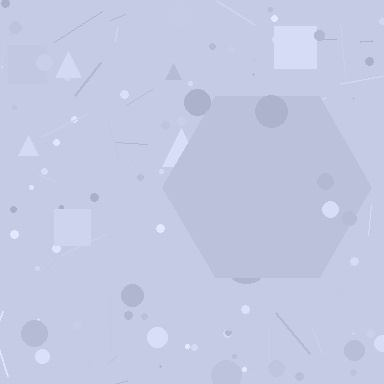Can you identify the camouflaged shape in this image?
The camouflaged shape is a hexagon.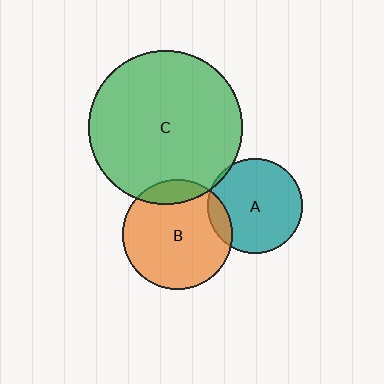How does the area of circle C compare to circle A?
Approximately 2.6 times.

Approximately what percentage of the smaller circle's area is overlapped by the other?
Approximately 15%.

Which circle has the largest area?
Circle C (green).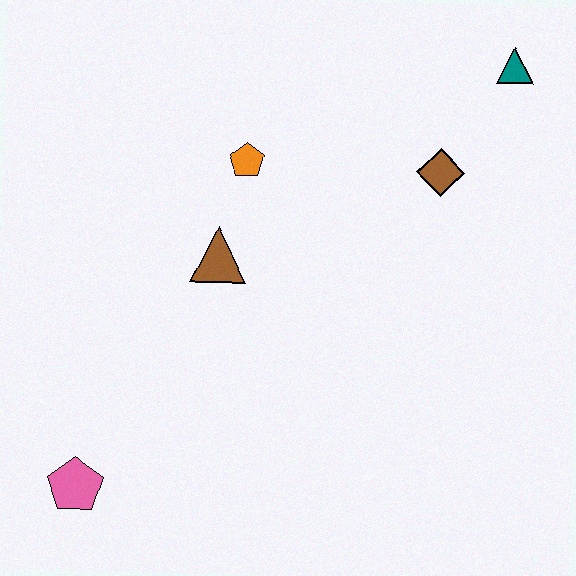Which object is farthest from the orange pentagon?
The pink pentagon is farthest from the orange pentagon.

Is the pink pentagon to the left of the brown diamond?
Yes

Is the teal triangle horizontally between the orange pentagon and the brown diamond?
No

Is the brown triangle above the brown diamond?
No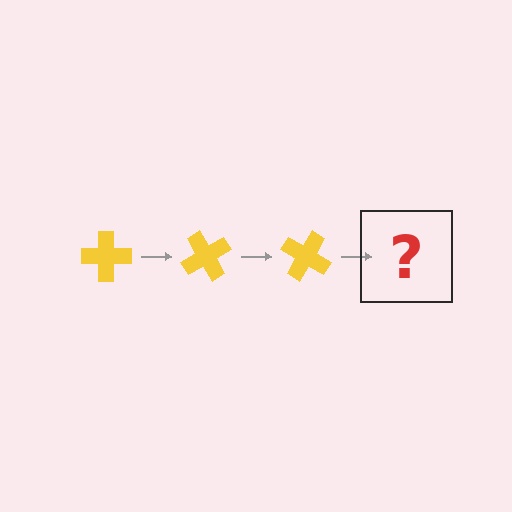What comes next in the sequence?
The next element should be a yellow cross rotated 180 degrees.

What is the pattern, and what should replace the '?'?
The pattern is that the cross rotates 60 degrees each step. The '?' should be a yellow cross rotated 180 degrees.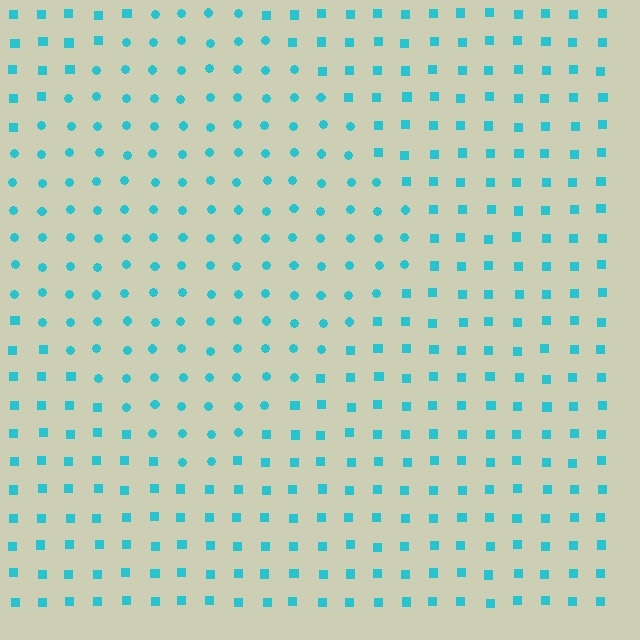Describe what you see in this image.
The image is filled with small cyan elements arranged in a uniform grid. A diamond-shaped region contains circles, while the surrounding area contains squares. The boundary is defined purely by the change in element shape.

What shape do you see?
I see a diamond.